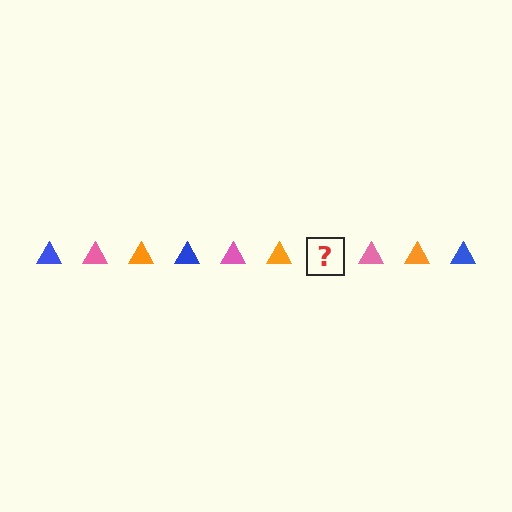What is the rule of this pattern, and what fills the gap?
The rule is that the pattern cycles through blue, pink, orange triangles. The gap should be filled with a blue triangle.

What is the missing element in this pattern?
The missing element is a blue triangle.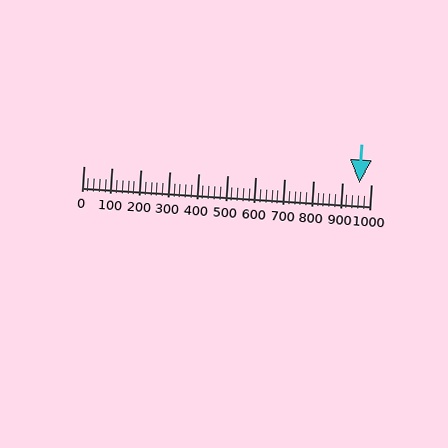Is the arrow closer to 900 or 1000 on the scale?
The arrow is closer to 1000.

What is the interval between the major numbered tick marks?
The major tick marks are spaced 100 units apart.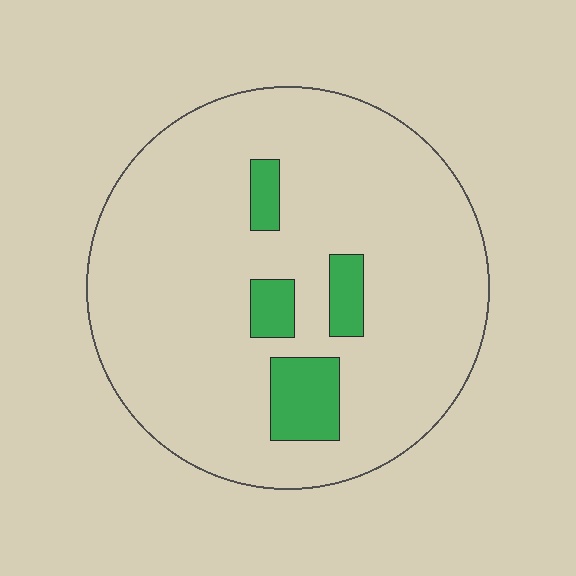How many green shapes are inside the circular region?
4.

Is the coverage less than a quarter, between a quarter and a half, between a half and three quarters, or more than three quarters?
Less than a quarter.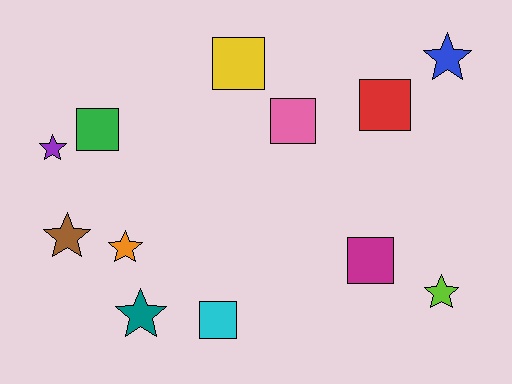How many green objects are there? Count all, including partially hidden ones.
There is 1 green object.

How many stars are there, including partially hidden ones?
There are 6 stars.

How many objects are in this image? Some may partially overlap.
There are 12 objects.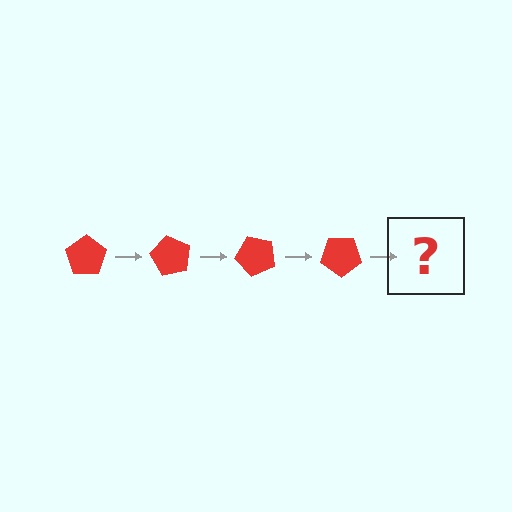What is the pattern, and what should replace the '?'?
The pattern is that the pentagon rotates 60 degrees each step. The '?' should be a red pentagon rotated 240 degrees.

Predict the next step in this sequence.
The next step is a red pentagon rotated 240 degrees.